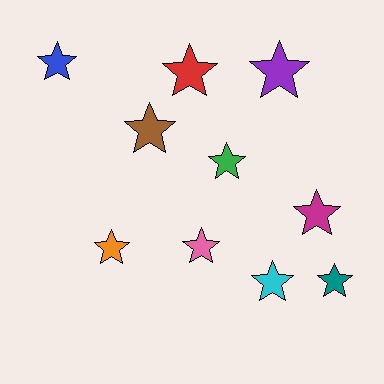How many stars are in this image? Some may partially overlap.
There are 10 stars.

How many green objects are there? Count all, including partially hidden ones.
There is 1 green object.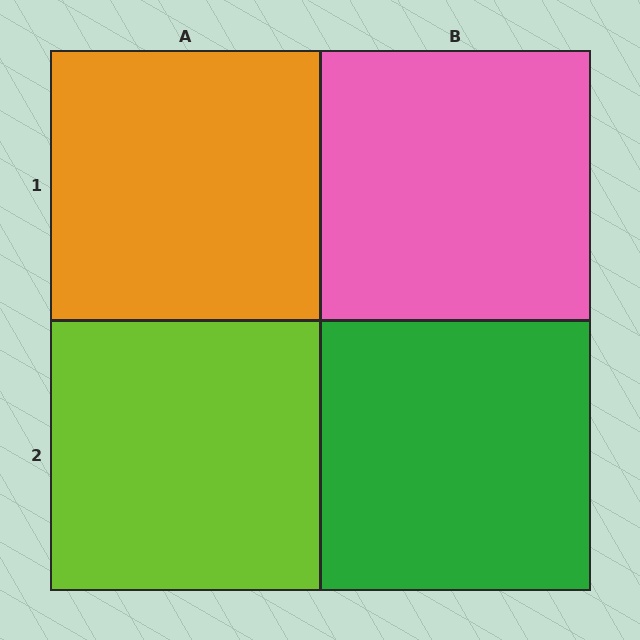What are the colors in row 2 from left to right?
Lime, green.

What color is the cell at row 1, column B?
Pink.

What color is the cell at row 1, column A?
Orange.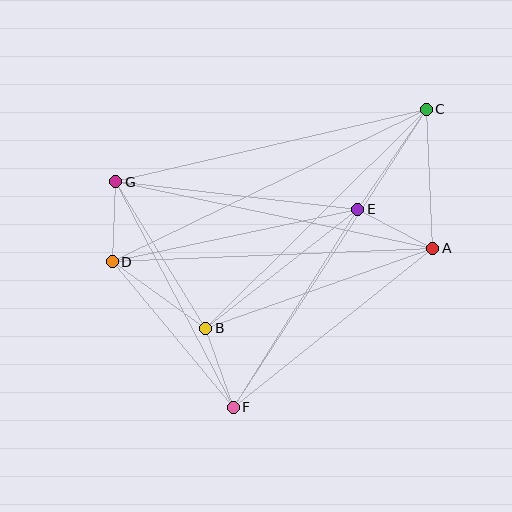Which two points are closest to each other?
Points D and G are closest to each other.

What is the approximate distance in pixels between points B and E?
The distance between B and E is approximately 193 pixels.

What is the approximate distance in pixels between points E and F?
The distance between E and F is approximately 234 pixels.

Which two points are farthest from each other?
Points C and F are farthest from each other.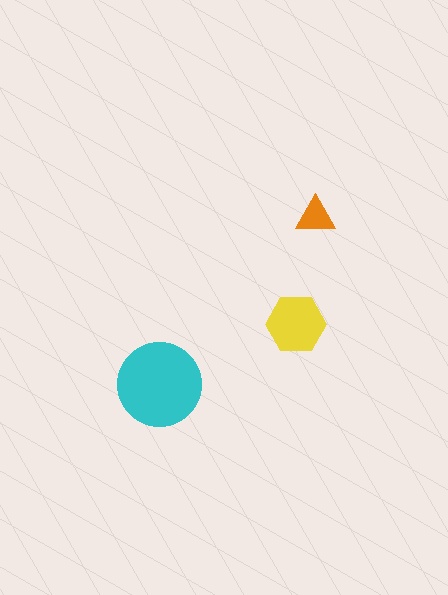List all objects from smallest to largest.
The orange triangle, the yellow hexagon, the cyan circle.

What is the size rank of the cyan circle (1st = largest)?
1st.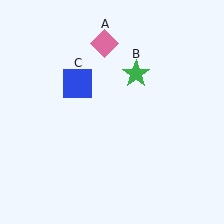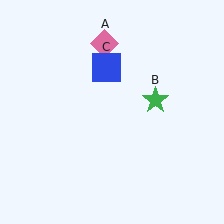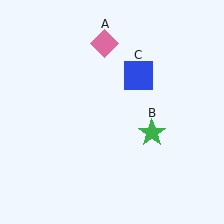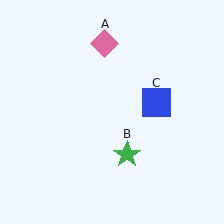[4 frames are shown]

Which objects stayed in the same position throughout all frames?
Pink diamond (object A) remained stationary.